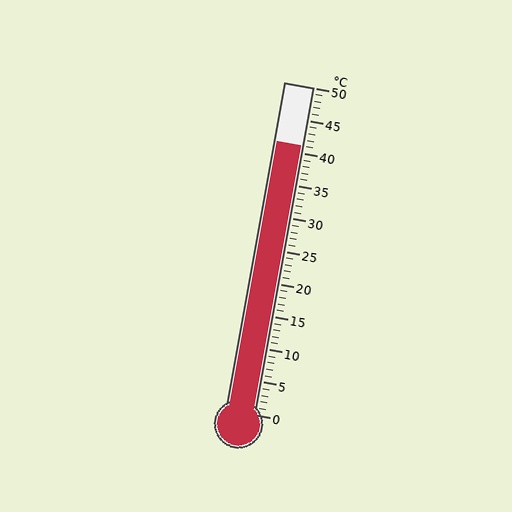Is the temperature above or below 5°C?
The temperature is above 5°C.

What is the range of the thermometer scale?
The thermometer scale ranges from 0°C to 50°C.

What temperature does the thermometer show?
The thermometer shows approximately 41°C.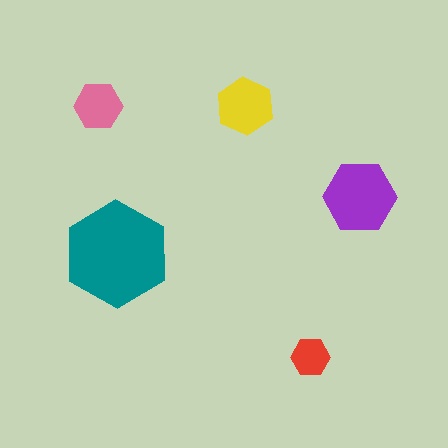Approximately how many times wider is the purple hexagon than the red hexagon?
About 2 times wider.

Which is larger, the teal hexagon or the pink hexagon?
The teal one.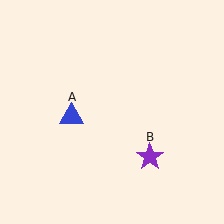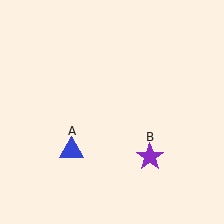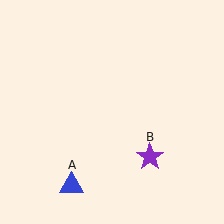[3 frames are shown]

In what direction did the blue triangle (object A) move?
The blue triangle (object A) moved down.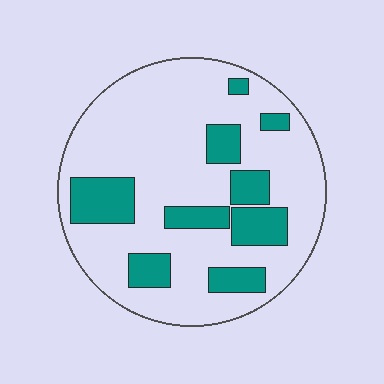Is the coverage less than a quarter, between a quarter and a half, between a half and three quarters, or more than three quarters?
Less than a quarter.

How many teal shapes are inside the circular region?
9.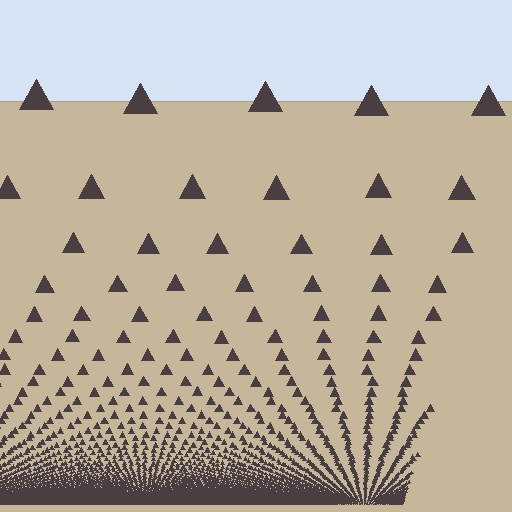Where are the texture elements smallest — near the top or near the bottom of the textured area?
Near the bottom.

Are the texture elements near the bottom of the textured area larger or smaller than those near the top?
Smaller. The gradient is inverted — elements near the bottom are smaller and denser.